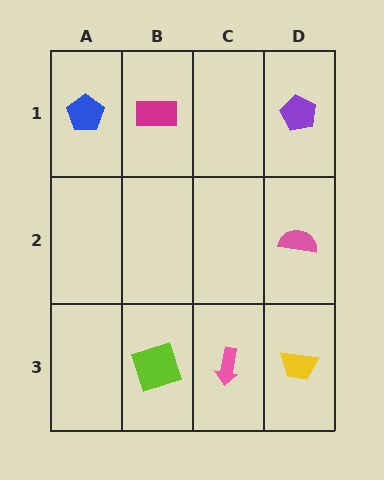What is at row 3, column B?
A lime square.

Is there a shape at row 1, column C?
No, that cell is empty.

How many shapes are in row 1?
3 shapes.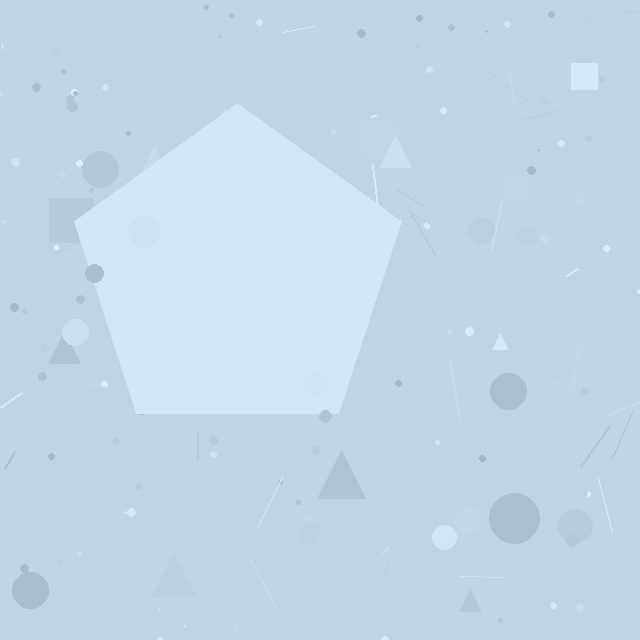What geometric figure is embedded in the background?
A pentagon is embedded in the background.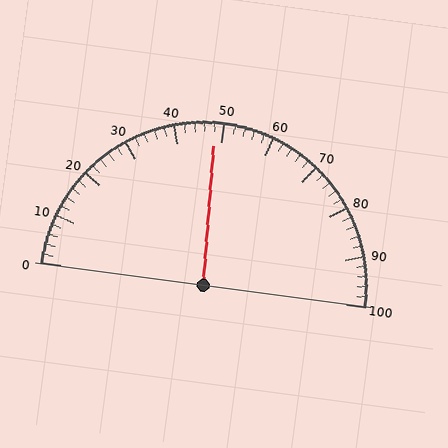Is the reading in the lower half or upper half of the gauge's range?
The reading is in the lower half of the range (0 to 100).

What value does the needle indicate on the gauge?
The needle indicates approximately 48.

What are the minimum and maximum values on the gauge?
The gauge ranges from 0 to 100.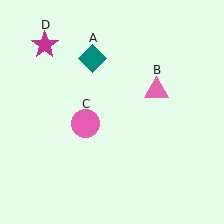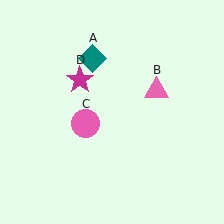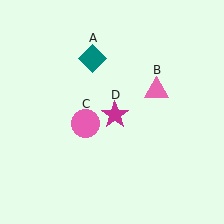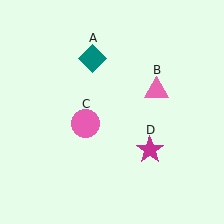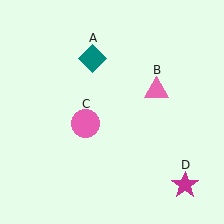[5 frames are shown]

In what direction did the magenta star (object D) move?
The magenta star (object D) moved down and to the right.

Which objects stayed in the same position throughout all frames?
Teal diamond (object A) and pink triangle (object B) and pink circle (object C) remained stationary.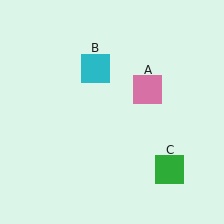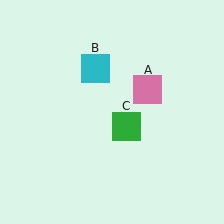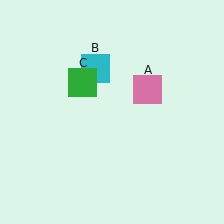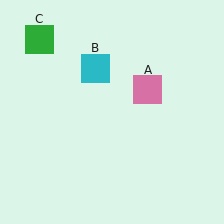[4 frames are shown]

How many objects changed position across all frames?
1 object changed position: green square (object C).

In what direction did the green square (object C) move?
The green square (object C) moved up and to the left.